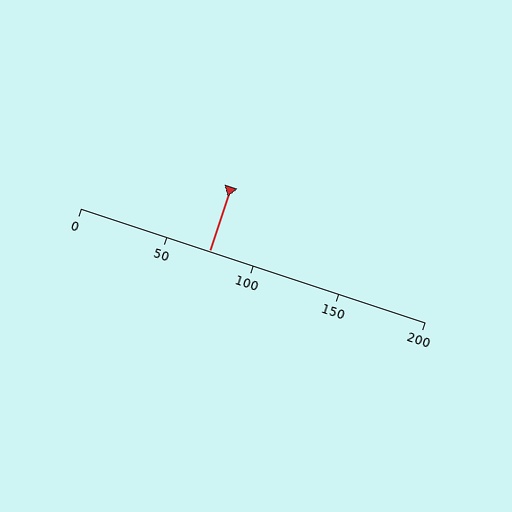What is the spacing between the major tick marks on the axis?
The major ticks are spaced 50 apart.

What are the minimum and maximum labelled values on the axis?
The axis runs from 0 to 200.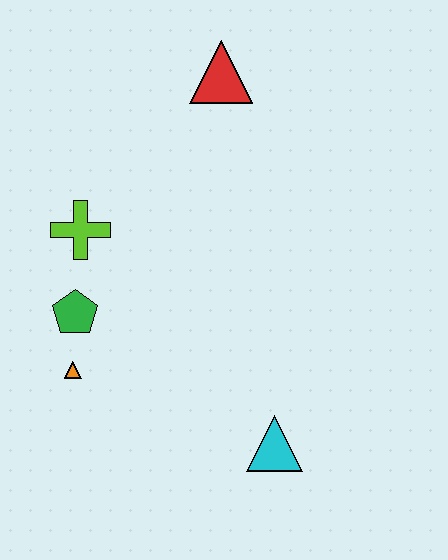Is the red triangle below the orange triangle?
No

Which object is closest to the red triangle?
The lime cross is closest to the red triangle.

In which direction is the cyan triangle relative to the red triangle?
The cyan triangle is below the red triangle.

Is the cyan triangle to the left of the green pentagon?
No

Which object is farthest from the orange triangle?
The red triangle is farthest from the orange triangle.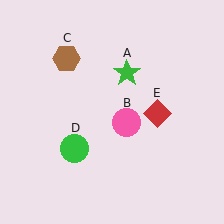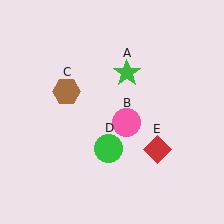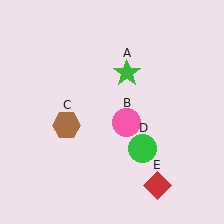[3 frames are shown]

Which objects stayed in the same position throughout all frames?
Green star (object A) and pink circle (object B) remained stationary.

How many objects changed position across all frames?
3 objects changed position: brown hexagon (object C), green circle (object D), red diamond (object E).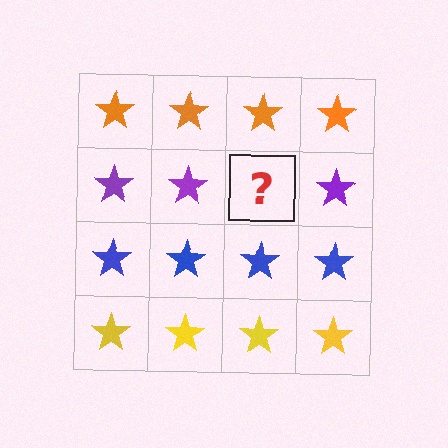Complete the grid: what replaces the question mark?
The question mark should be replaced with a purple star.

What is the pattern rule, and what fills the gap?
The rule is that each row has a consistent color. The gap should be filled with a purple star.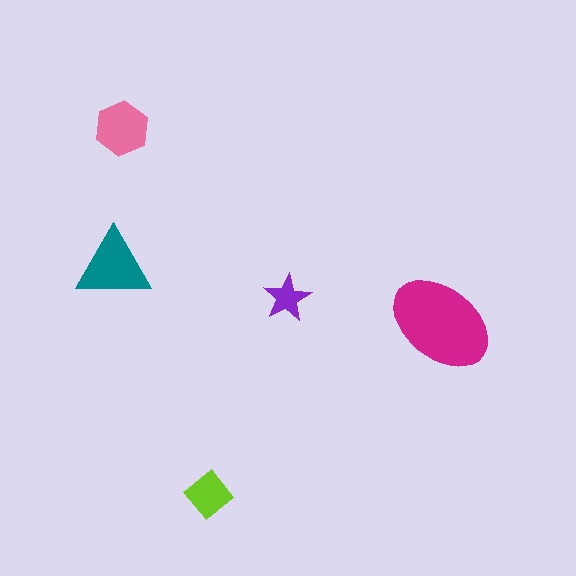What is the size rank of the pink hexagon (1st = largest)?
3rd.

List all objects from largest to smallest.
The magenta ellipse, the teal triangle, the pink hexagon, the lime diamond, the purple star.